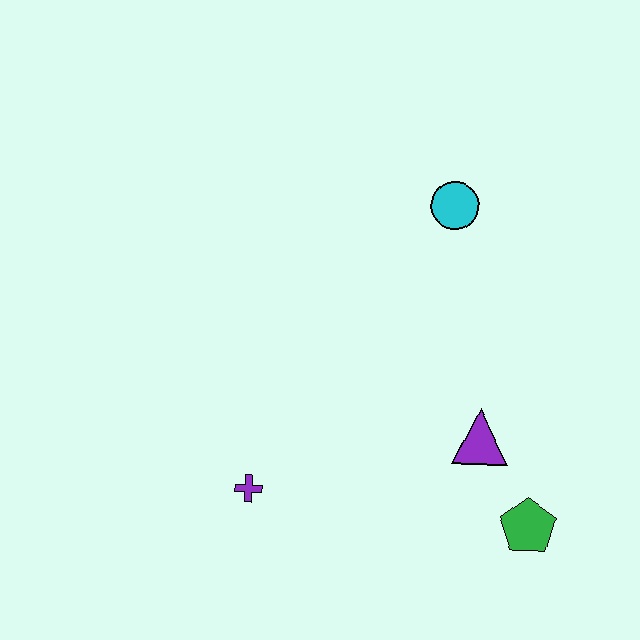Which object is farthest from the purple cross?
The cyan circle is farthest from the purple cross.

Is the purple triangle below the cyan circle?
Yes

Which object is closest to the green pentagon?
The purple triangle is closest to the green pentagon.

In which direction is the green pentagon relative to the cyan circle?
The green pentagon is below the cyan circle.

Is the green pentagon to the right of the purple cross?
Yes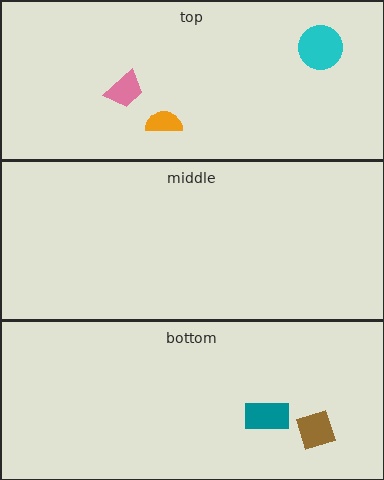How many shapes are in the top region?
3.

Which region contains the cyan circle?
The top region.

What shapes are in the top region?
The cyan circle, the pink trapezoid, the orange semicircle.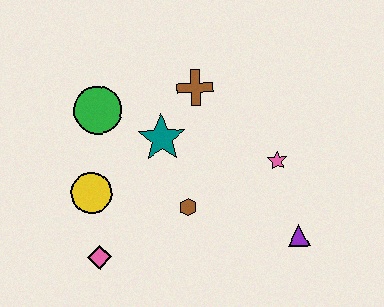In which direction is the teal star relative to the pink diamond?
The teal star is above the pink diamond.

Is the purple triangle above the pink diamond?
Yes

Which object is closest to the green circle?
The teal star is closest to the green circle.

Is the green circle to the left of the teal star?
Yes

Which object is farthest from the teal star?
The purple triangle is farthest from the teal star.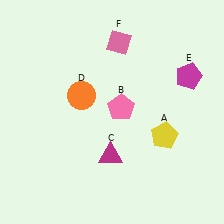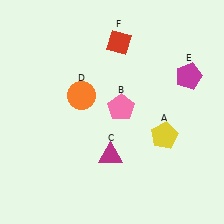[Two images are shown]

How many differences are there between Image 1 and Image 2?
There is 1 difference between the two images.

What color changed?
The diamond (F) changed from pink in Image 1 to red in Image 2.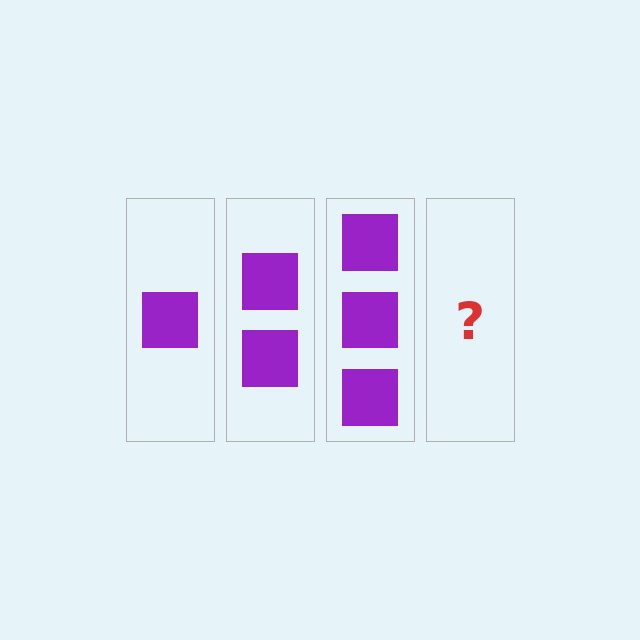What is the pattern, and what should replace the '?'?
The pattern is that each step adds one more square. The '?' should be 4 squares.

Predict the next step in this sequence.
The next step is 4 squares.